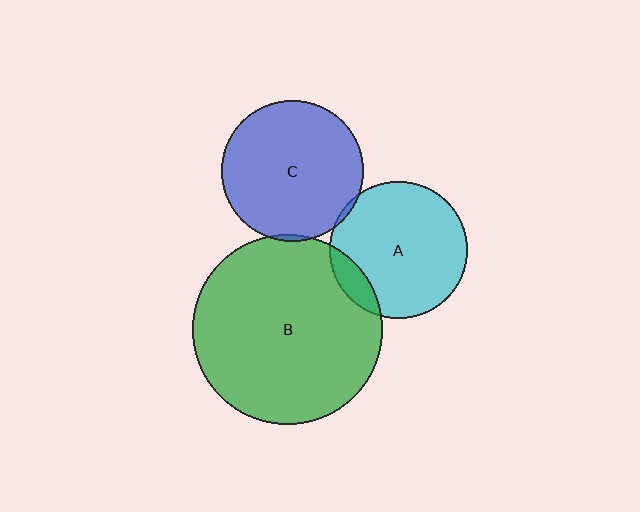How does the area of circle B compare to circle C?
Approximately 1.8 times.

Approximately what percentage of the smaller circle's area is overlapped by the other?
Approximately 10%.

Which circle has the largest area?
Circle B (green).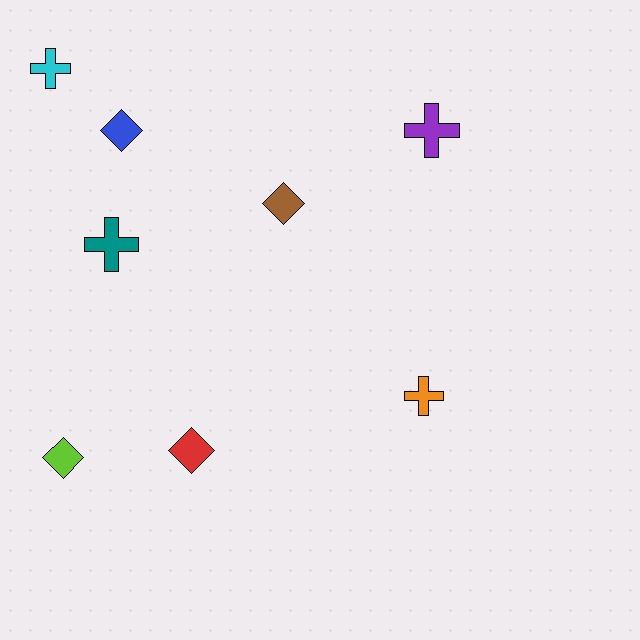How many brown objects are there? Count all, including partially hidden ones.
There is 1 brown object.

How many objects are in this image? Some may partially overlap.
There are 8 objects.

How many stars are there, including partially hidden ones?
There are no stars.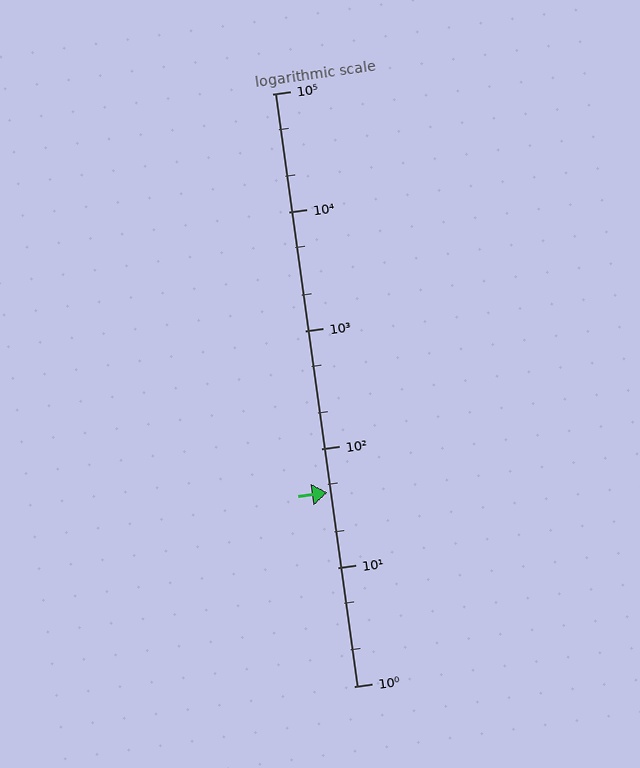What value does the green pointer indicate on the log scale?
The pointer indicates approximately 43.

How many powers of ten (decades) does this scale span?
The scale spans 5 decades, from 1 to 100000.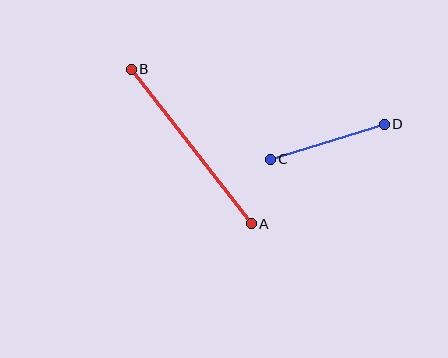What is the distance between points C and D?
The distance is approximately 119 pixels.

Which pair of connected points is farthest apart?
Points A and B are farthest apart.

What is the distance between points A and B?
The distance is approximately 196 pixels.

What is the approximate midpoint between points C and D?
The midpoint is at approximately (327, 142) pixels.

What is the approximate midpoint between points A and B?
The midpoint is at approximately (191, 147) pixels.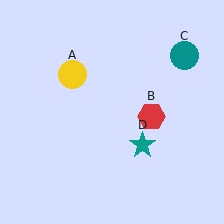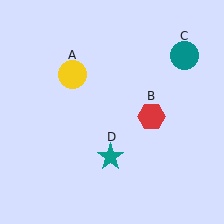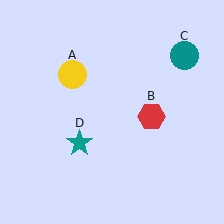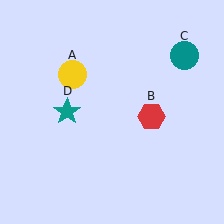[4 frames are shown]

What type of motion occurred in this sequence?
The teal star (object D) rotated clockwise around the center of the scene.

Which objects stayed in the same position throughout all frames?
Yellow circle (object A) and red hexagon (object B) and teal circle (object C) remained stationary.